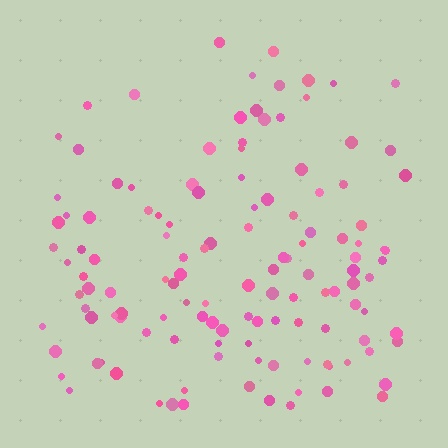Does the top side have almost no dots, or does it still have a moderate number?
Still a moderate number, just noticeably fewer than the bottom.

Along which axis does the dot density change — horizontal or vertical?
Vertical.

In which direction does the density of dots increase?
From top to bottom, with the bottom side densest.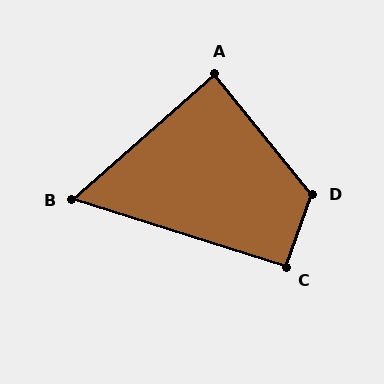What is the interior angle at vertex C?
Approximately 92 degrees (approximately right).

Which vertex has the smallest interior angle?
B, at approximately 59 degrees.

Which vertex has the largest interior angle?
D, at approximately 121 degrees.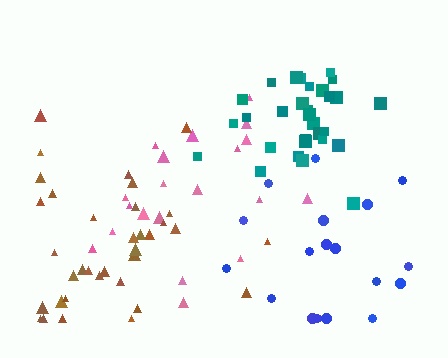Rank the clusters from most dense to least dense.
teal, brown, pink, blue.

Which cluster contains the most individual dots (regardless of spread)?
Brown (35).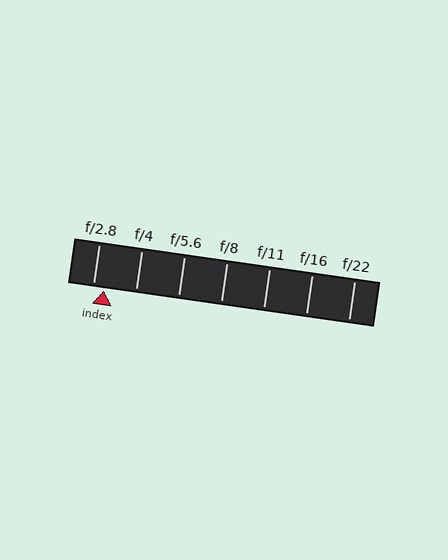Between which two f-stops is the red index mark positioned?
The index mark is between f/2.8 and f/4.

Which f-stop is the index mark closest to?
The index mark is closest to f/2.8.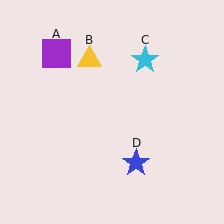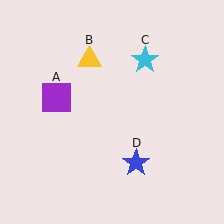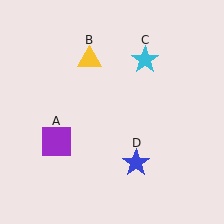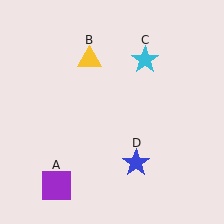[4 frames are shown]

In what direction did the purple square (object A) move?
The purple square (object A) moved down.